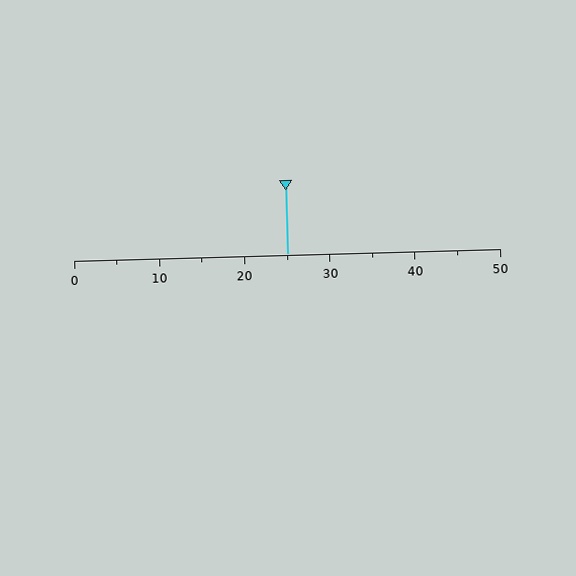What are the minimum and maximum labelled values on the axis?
The axis runs from 0 to 50.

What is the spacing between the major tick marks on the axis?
The major ticks are spaced 10 apart.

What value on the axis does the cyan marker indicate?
The marker indicates approximately 25.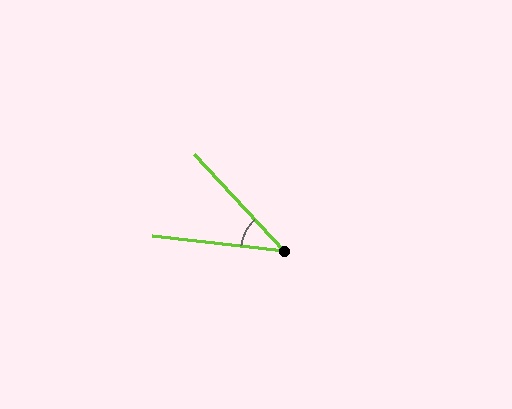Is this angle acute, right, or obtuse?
It is acute.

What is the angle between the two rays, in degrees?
Approximately 40 degrees.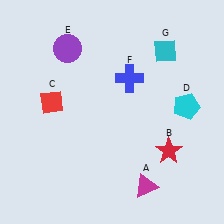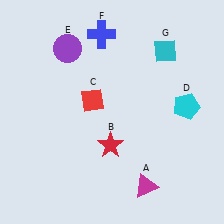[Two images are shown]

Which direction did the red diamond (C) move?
The red diamond (C) moved right.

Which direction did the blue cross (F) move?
The blue cross (F) moved up.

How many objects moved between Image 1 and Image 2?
3 objects moved between the two images.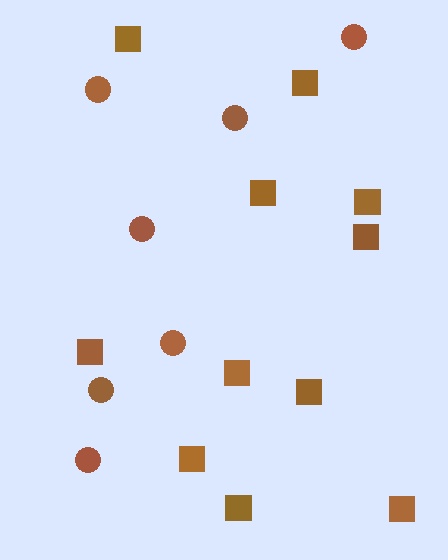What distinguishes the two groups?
There are 2 groups: one group of circles (7) and one group of squares (11).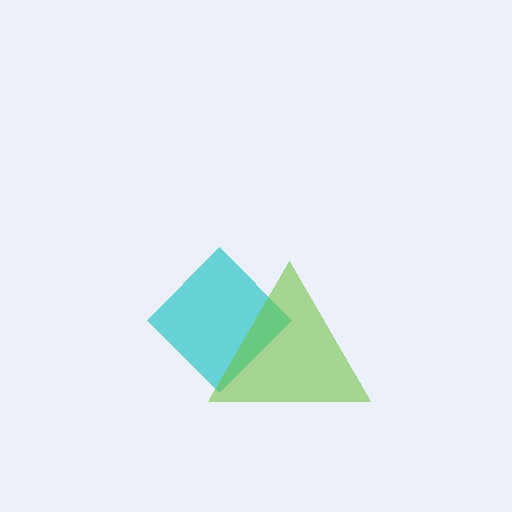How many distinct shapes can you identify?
There are 2 distinct shapes: a cyan diamond, a lime triangle.